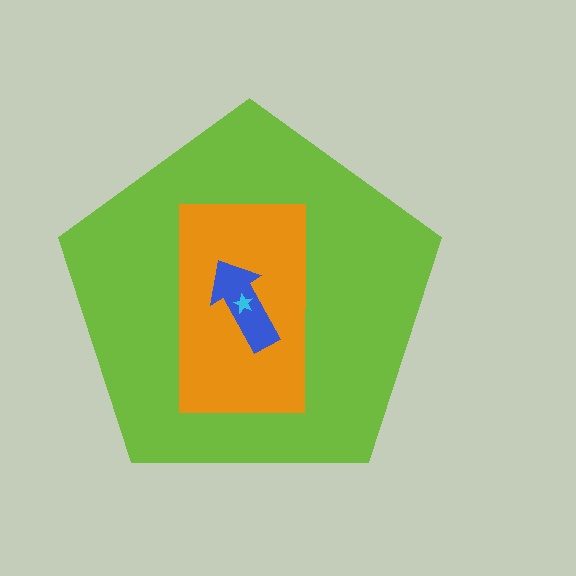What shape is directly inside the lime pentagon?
The orange rectangle.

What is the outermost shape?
The lime pentagon.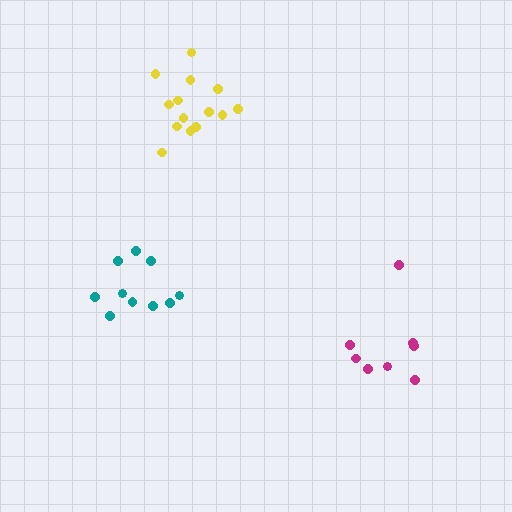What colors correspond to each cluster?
The clusters are colored: yellow, teal, magenta.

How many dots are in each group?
Group 1: 14 dots, Group 2: 10 dots, Group 3: 8 dots (32 total).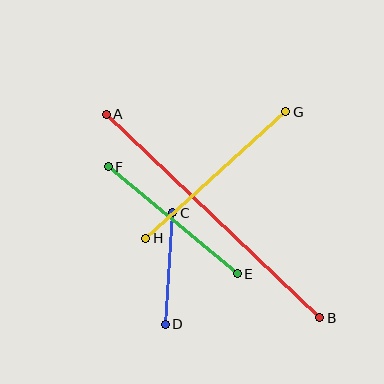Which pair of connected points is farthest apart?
Points A and B are farthest apart.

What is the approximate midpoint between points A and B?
The midpoint is at approximately (213, 216) pixels.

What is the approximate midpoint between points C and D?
The midpoint is at approximately (169, 269) pixels.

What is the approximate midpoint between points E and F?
The midpoint is at approximately (173, 220) pixels.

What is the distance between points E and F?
The distance is approximately 168 pixels.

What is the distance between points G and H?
The distance is approximately 188 pixels.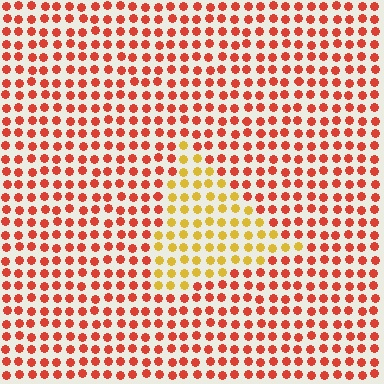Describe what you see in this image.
The image is filled with small red elements in a uniform arrangement. A triangle-shaped region is visible where the elements are tinted to a slightly different hue, forming a subtle color boundary.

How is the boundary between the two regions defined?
The boundary is defined purely by a slight shift in hue (about 44 degrees). Spacing, size, and orientation are identical on both sides.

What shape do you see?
I see a triangle.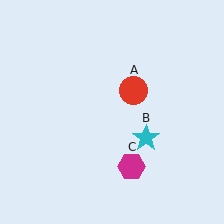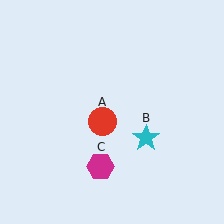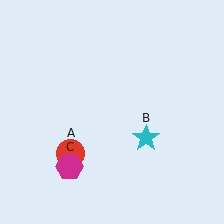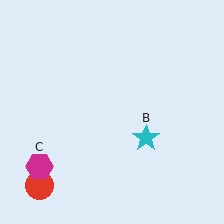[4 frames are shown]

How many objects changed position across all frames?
2 objects changed position: red circle (object A), magenta hexagon (object C).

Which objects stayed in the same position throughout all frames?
Cyan star (object B) remained stationary.